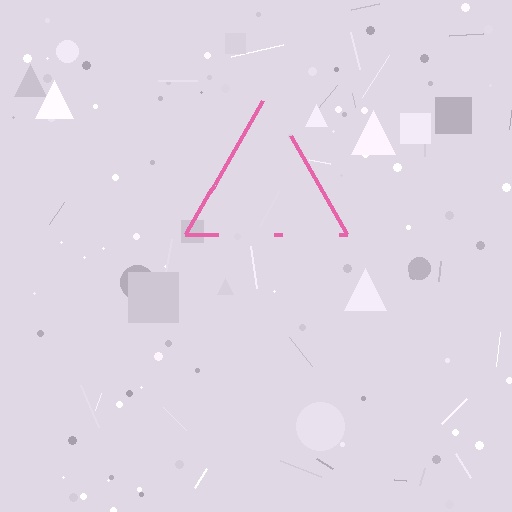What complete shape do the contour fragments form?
The contour fragments form a triangle.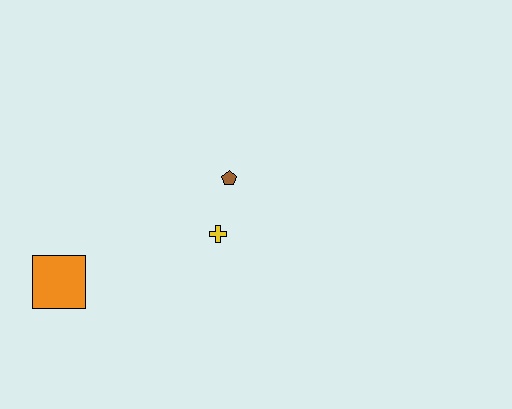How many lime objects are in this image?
There are no lime objects.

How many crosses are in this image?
There is 1 cross.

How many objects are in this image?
There are 3 objects.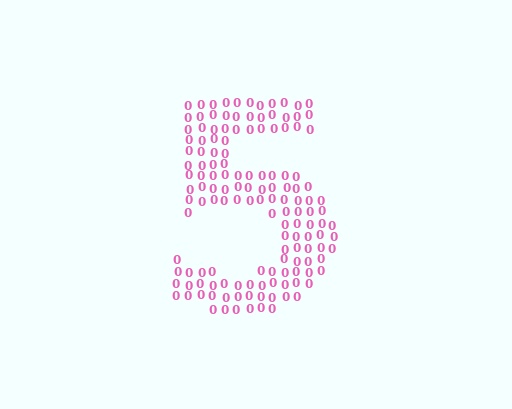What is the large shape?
The large shape is the digit 5.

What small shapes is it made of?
It is made of small digit 0's.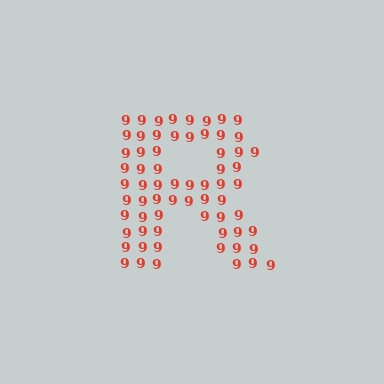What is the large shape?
The large shape is the letter R.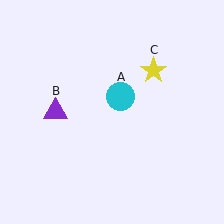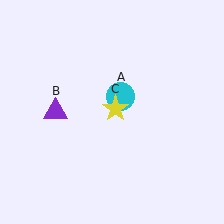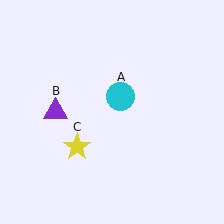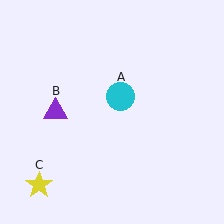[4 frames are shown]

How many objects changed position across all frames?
1 object changed position: yellow star (object C).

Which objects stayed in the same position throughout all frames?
Cyan circle (object A) and purple triangle (object B) remained stationary.